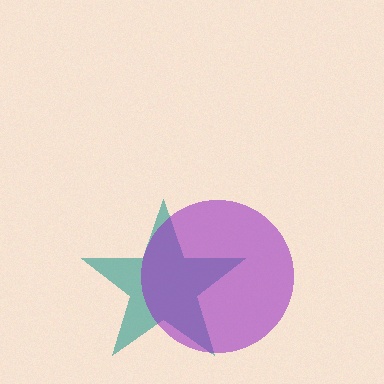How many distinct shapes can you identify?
There are 2 distinct shapes: a teal star, a purple circle.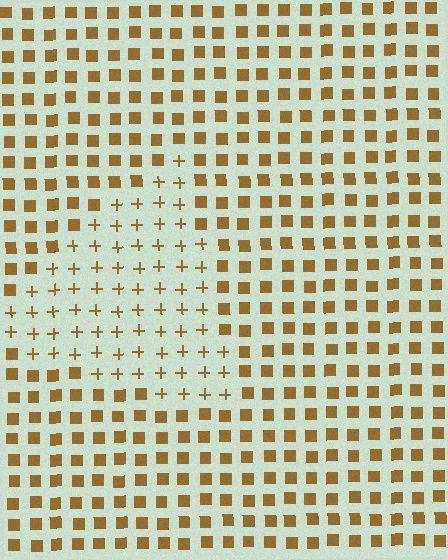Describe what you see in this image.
The image is filled with small brown elements arranged in a uniform grid. A triangle-shaped region contains plus signs, while the surrounding area contains squares. The boundary is defined purely by the change in element shape.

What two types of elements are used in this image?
The image uses plus signs inside the triangle region and squares outside it.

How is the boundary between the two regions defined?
The boundary is defined by a change in element shape: plus signs inside vs. squares outside. All elements share the same color and spacing.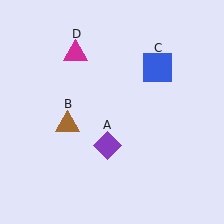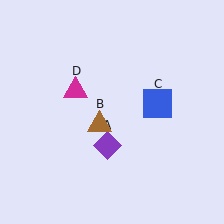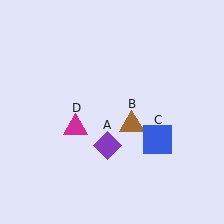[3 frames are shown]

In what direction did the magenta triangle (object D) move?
The magenta triangle (object D) moved down.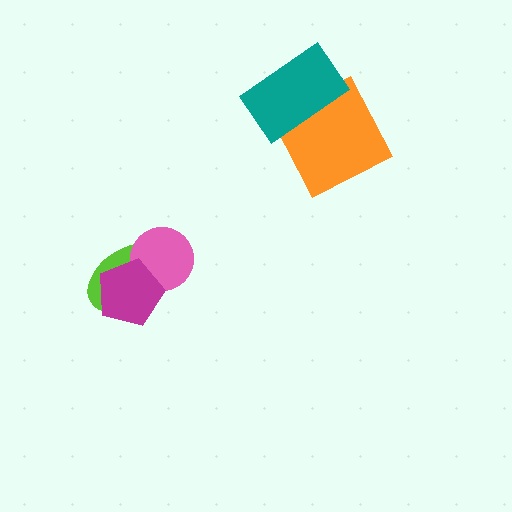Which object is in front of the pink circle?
The magenta pentagon is in front of the pink circle.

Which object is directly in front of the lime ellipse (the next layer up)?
The pink circle is directly in front of the lime ellipse.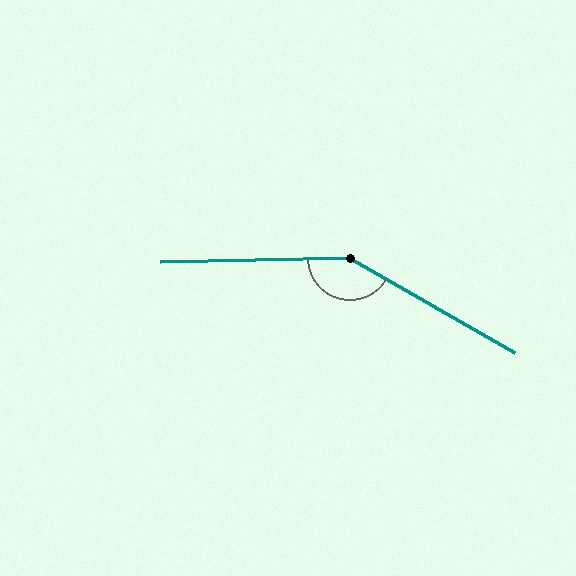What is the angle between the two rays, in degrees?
Approximately 149 degrees.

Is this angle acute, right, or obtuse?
It is obtuse.